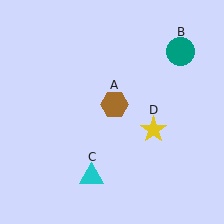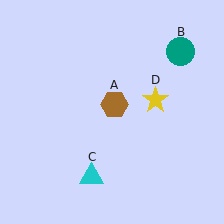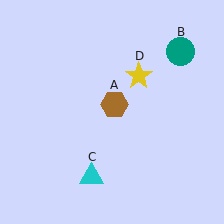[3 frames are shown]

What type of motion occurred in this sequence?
The yellow star (object D) rotated counterclockwise around the center of the scene.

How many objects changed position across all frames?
1 object changed position: yellow star (object D).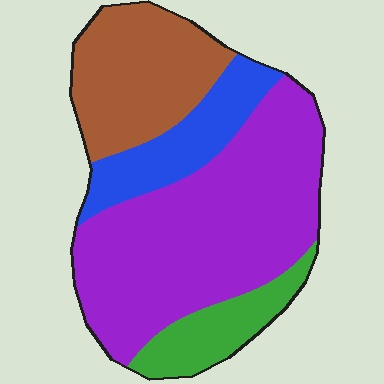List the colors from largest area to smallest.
From largest to smallest: purple, brown, blue, green.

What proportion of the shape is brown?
Brown takes up less than a quarter of the shape.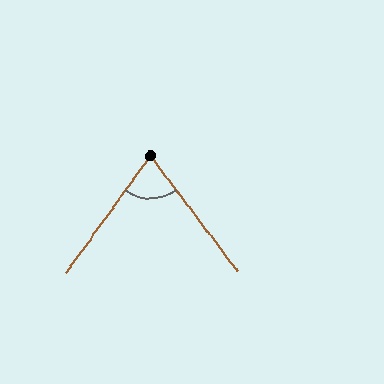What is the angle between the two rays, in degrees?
Approximately 73 degrees.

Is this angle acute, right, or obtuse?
It is acute.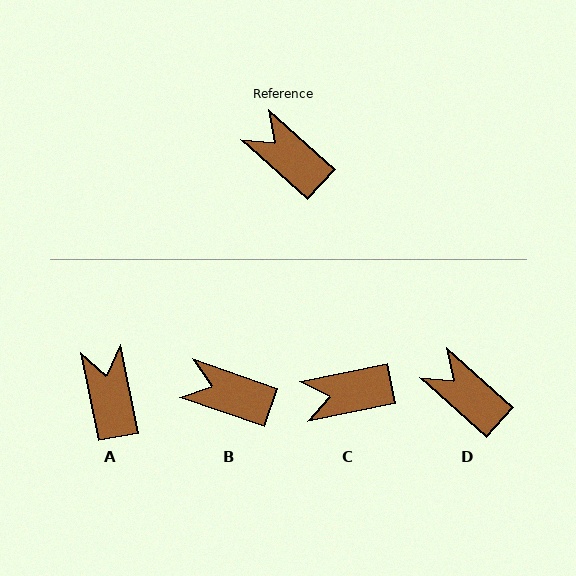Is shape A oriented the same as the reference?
No, it is off by about 37 degrees.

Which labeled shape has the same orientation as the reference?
D.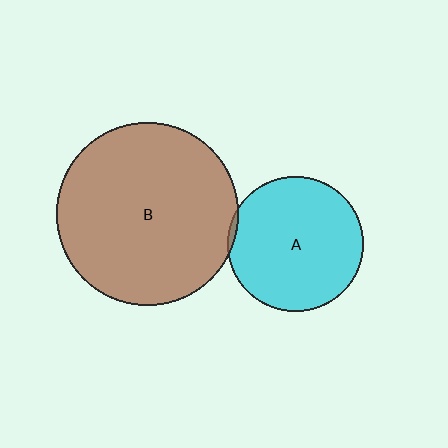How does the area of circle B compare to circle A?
Approximately 1.8 times.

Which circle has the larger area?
Circle B (brown).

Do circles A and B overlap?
Yes.